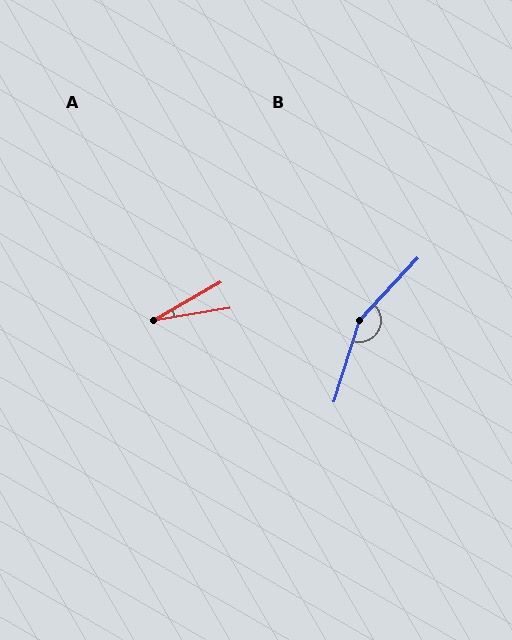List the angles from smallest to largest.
A (21°), B (154°).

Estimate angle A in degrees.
Approximately 21 degrees.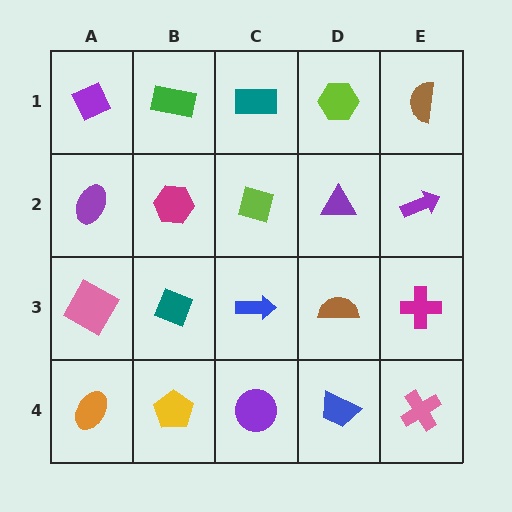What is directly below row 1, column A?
A purple ellipse.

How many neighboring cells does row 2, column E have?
3.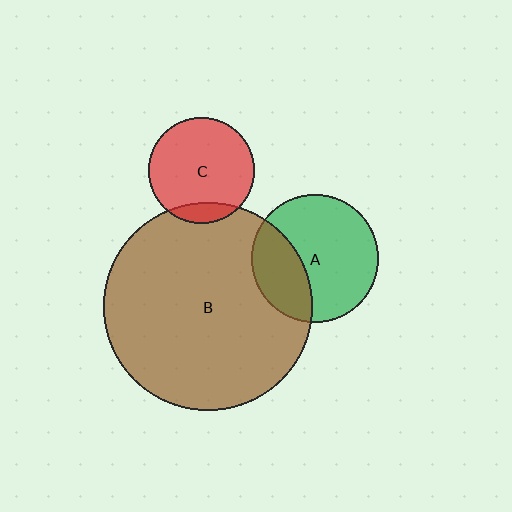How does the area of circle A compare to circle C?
Approximately 1.4 times.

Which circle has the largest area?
Circle B (brown).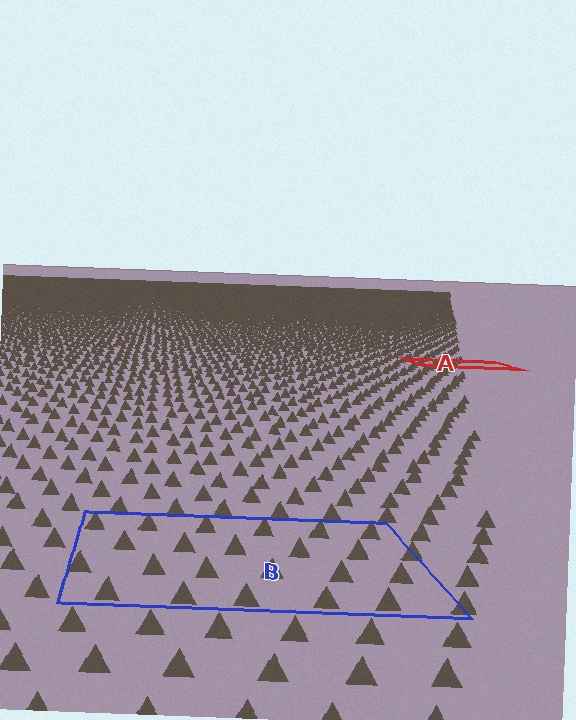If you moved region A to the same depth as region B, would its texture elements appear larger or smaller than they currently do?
They would appear larger. At a closer depth, the same texture elements are projected at a bigger on-screen size.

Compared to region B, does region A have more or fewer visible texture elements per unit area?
Region A has more texture elements per unit area — they are packed more densely because it is farther away.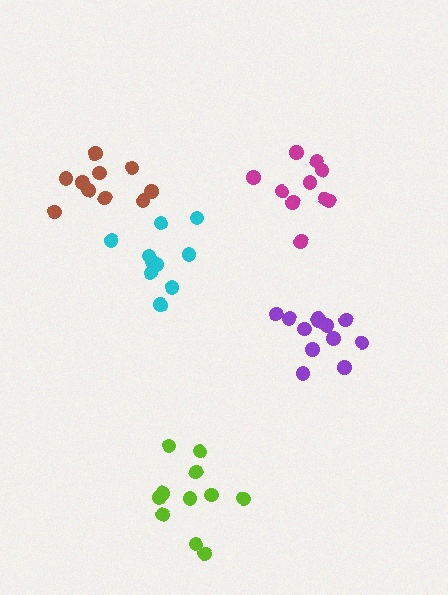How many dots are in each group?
Group 1: 10 dots, Group 2: 13 dots, Group 3: 10 dots, Group 4: 11 dots, Group 5: 10 dots (54 total).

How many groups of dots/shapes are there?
There are 5 groups.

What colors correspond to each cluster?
The clusters are colored: magenta, purple, brown, lime, cyan.